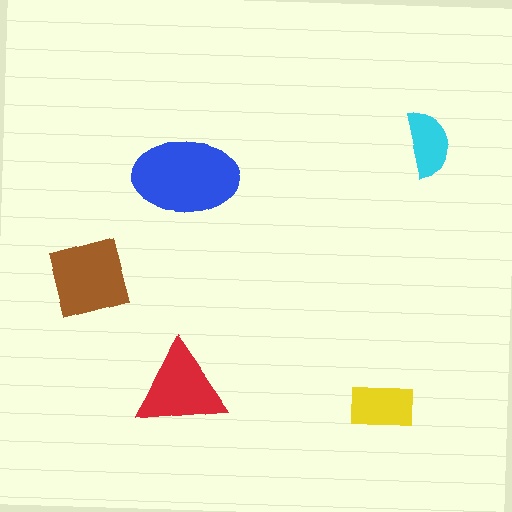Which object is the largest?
The blue ellipse.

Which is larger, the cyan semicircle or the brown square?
The brown square.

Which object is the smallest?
The cyan semicircle.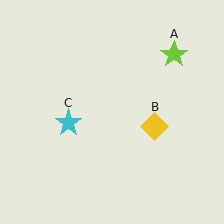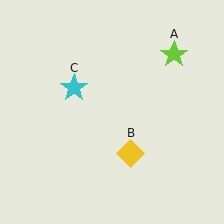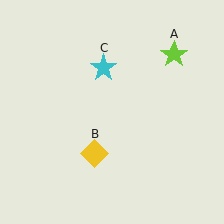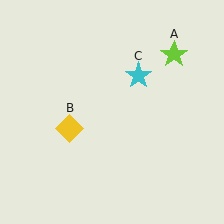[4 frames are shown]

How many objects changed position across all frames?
2 objects changed position: yellow diamond (object B), cyan star (object C).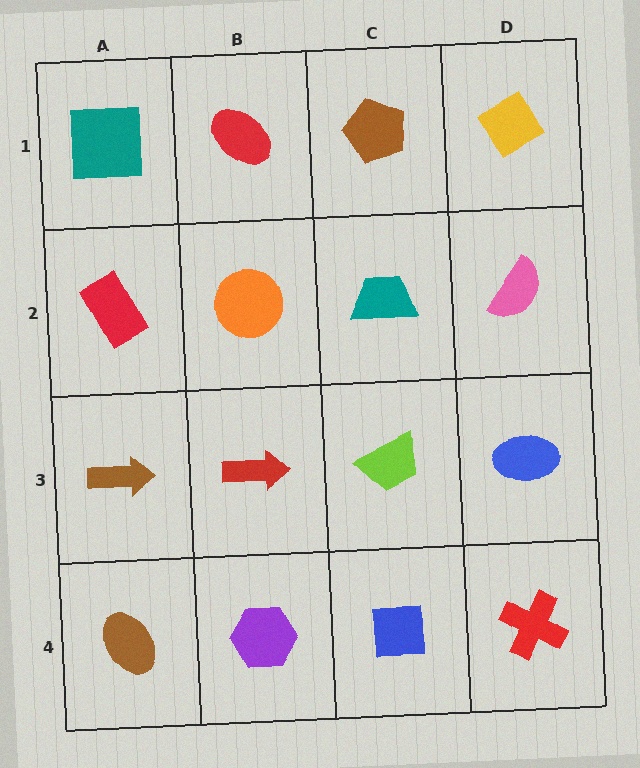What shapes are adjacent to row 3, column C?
A teal trapezoid (row 2, column C), a blue square (row 4, column C), a red arrow (row 3, column B), a blue ellipse (row 3, column D).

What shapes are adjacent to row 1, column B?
An orange circle (row 2, column B), a teal square (row 1, column A), a brown pentagon (row 1, column C).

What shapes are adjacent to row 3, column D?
A pink semicircle (row 2, column D), a red cross (row 4, column D), a lime trapezoid (row 3, column C).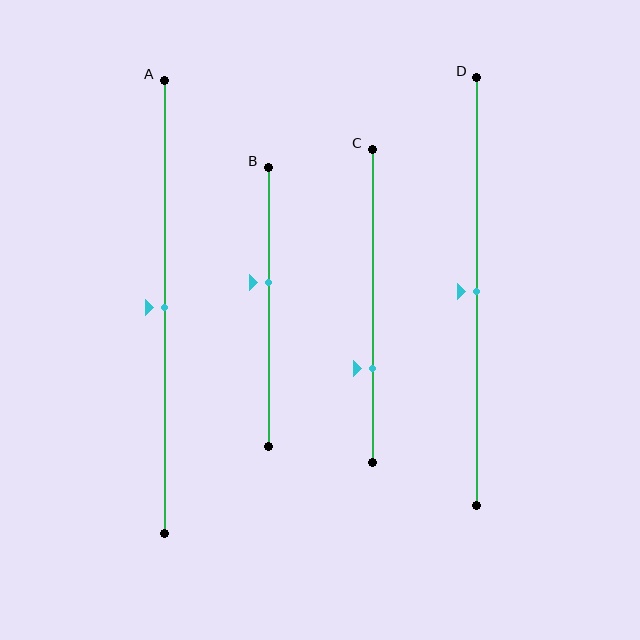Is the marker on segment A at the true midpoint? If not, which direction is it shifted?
Yes, the marker on segment A is at the true midpoint.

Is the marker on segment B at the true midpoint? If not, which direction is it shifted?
No, the marker on segment B is shifted upward by about 9% of the segment length.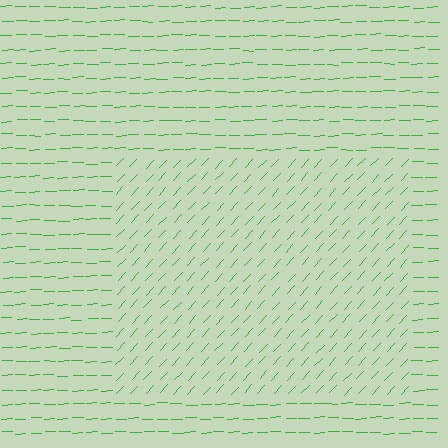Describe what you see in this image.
The image is filled with small green line segments. A rectangle region in the image has lines oriented differently from the surrounding lines, creating a visible texture boundary.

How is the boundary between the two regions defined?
The boundary is defined purely by a change in line orientation (approximately 45 degrees difference). All lines are the same color and thickness.